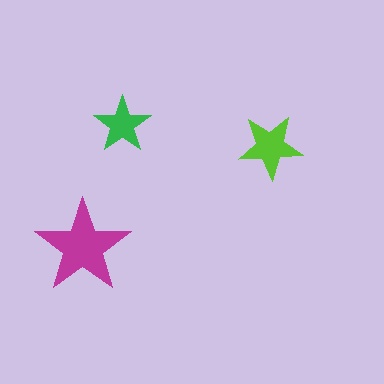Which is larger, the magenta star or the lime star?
The magenta one.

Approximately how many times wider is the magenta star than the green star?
About 1.5 times wider.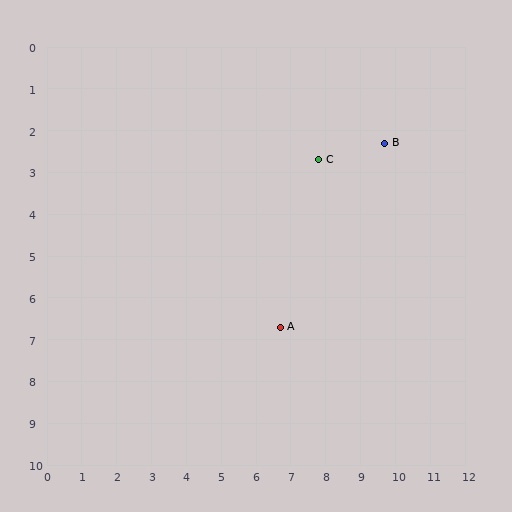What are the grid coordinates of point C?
Point C is at approximately (7.8, 2.7).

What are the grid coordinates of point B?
Point B is at approximately (9.7, 2.3).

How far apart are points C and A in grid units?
Points C and A are about 4.1 grid units apart.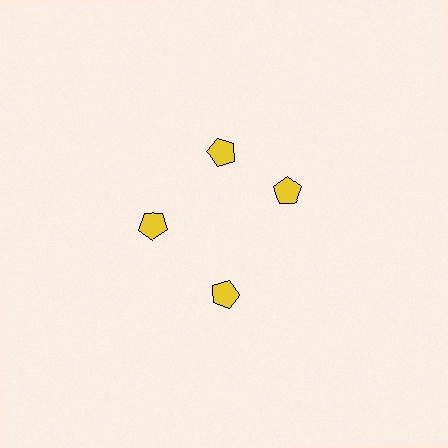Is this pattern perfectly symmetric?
No. The 4 yellow pentagons are arranged in a ring, but one element near the 3 o'clock position is rotated out of alignment along the ring, breaking the 4-fold rotational symmetry.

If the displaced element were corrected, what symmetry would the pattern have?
It would have 4-fold rotational symmetry — the pattern would map onto itself every 90 degrees.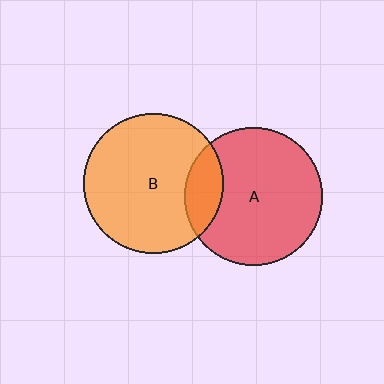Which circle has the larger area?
Circle B (orange).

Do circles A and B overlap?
Yes.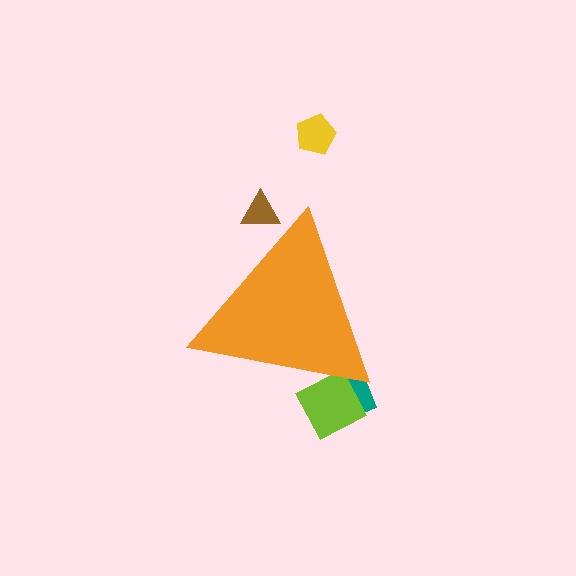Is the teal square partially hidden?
Yes, the teal square is partially hidden behind the orange triangle.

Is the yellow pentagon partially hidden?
No, the yellow pentagon is fully visible.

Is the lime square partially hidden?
Yes, the lime square is partially hidden behind the orange triangle.